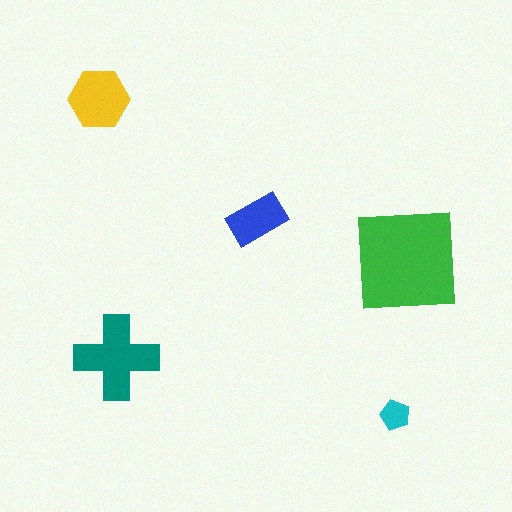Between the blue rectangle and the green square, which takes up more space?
The green square.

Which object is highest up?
The yellow hexagon is topmost.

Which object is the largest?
The green square.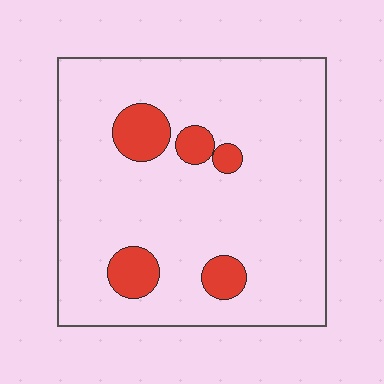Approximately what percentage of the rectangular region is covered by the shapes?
Approximately 10%.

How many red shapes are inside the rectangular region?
5.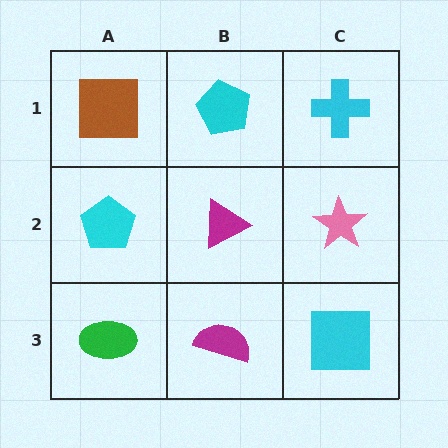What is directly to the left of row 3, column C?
A magenta semicircle.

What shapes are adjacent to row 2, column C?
A cyan cross (row 1, column C), a cyan square (row 3, column C), a magenta triangle (row 2, column B).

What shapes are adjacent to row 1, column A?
A cyan pentagon (row 2, column A), a cyan pentagon (row 1, column B).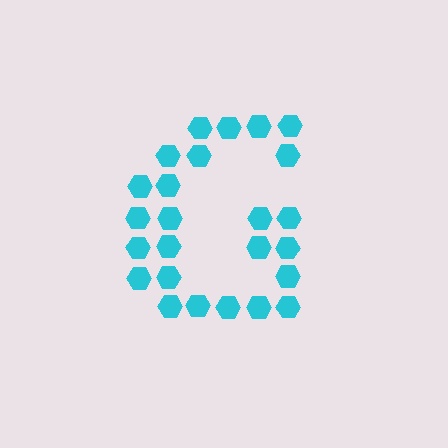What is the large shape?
The large shape is the letter G.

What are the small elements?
The small elements are hexagons.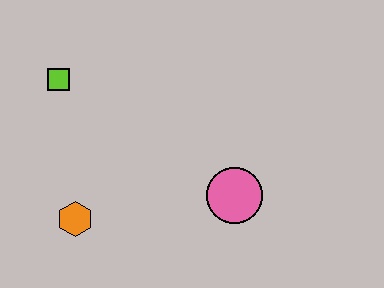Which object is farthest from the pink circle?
The lime square is farthest from the pink circle.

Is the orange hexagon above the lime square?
No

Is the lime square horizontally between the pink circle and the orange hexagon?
No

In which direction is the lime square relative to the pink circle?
The lime square is to the left of the pink circle.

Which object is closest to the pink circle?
The orange hexagon is closest to the pink circle.